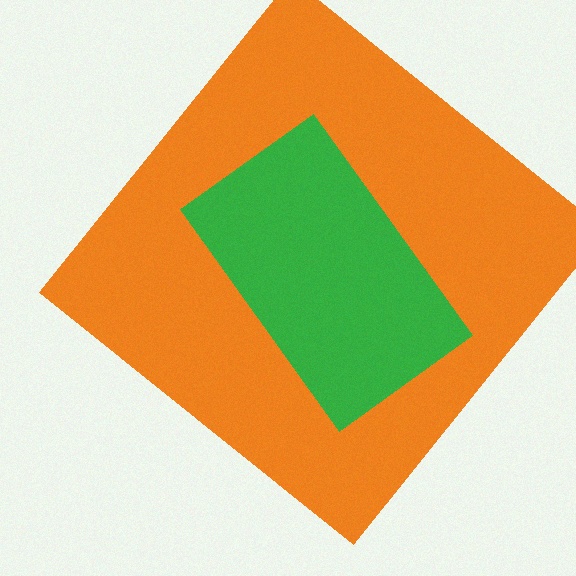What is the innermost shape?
The green rectangle.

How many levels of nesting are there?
2.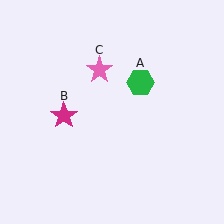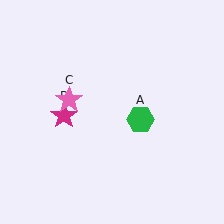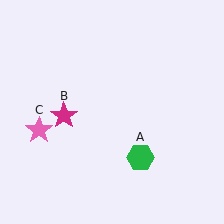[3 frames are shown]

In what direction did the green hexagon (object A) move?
The green hexagon (object A) moved down.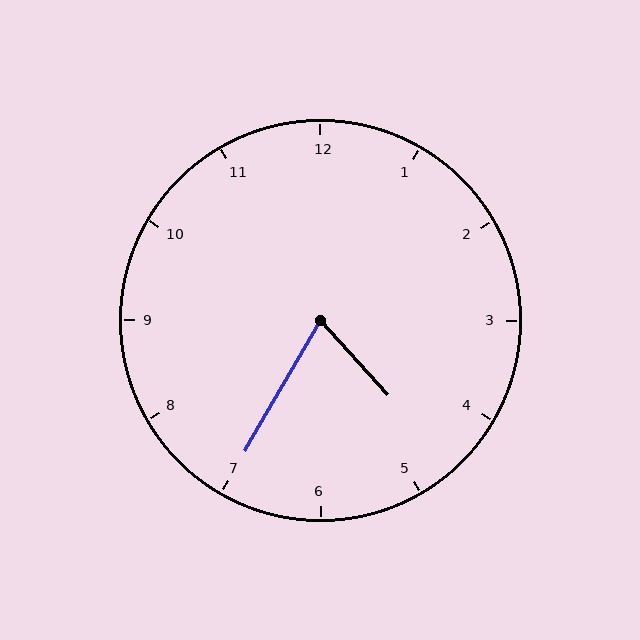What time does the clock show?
4:35.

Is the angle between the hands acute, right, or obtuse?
It is acute.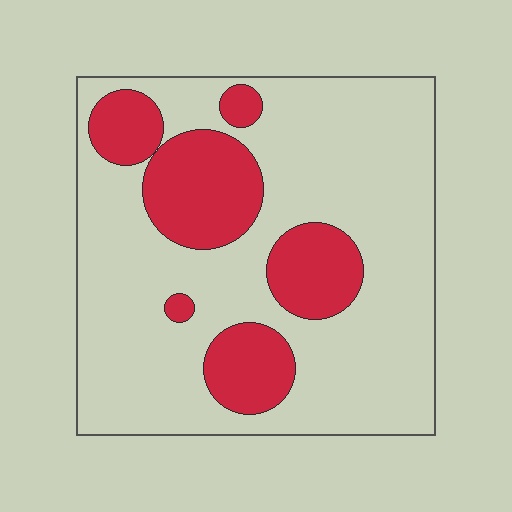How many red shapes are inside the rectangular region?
6.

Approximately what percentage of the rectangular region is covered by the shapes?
Approximately 25%.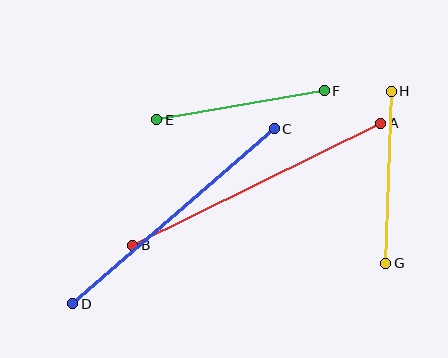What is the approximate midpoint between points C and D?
The midpoint is at approximately (173, 216) pixels.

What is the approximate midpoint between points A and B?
The midpoint is at approximately (257, 184) pixels.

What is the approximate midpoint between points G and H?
The midpoint is at approximately (389, 177) pixels.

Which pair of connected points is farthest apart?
Points A and B are farthest apart.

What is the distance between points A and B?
The distance is approximately 277 pixels.